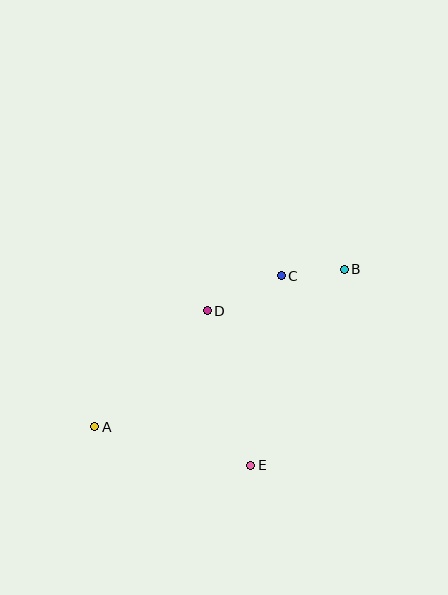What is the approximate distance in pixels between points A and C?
The distance between A and C is approximately 240 pixels.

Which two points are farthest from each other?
Points A and B are farthest from each other.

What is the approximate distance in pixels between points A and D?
The distance between A and D is approximately 162 pixels.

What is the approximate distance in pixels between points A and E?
The distance between A and E is approximately 161 pixels.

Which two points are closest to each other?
Points B and C are closest to each other.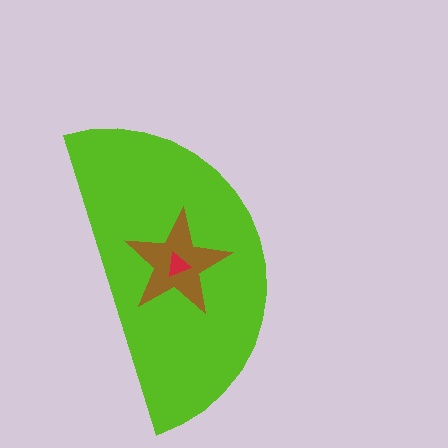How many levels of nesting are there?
3.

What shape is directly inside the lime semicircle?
The brown star.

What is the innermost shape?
The red triangle.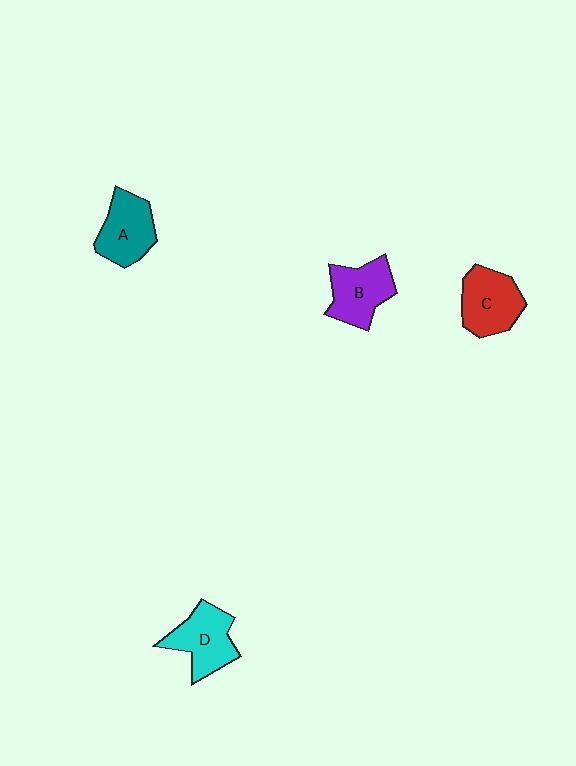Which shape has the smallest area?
Shape A (teal).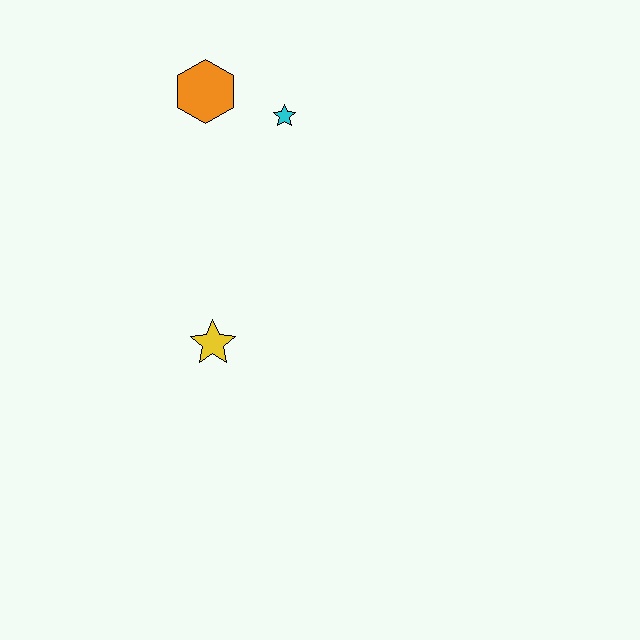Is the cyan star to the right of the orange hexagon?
Yes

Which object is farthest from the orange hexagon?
The yellow star is farthest from the orange hexagon.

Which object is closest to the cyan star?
The orange hexagon is closest to the cyan star.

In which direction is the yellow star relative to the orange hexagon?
The yellow star is below the orange hexagon.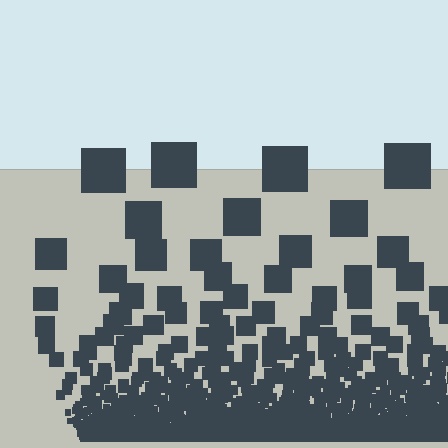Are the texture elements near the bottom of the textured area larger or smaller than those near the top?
Smaller. The gradient is inverted — elements near the bottom are smaller and denser.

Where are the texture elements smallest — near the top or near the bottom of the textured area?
Near the bottom.